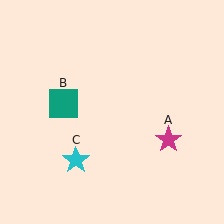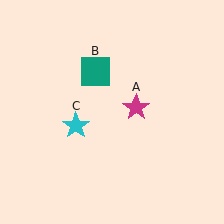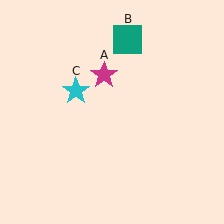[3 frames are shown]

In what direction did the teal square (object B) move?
The teal square (object B) moved up and to the right.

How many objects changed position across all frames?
3 objects changed position: magenta star (object A), teal square (object B), cyan star (object C).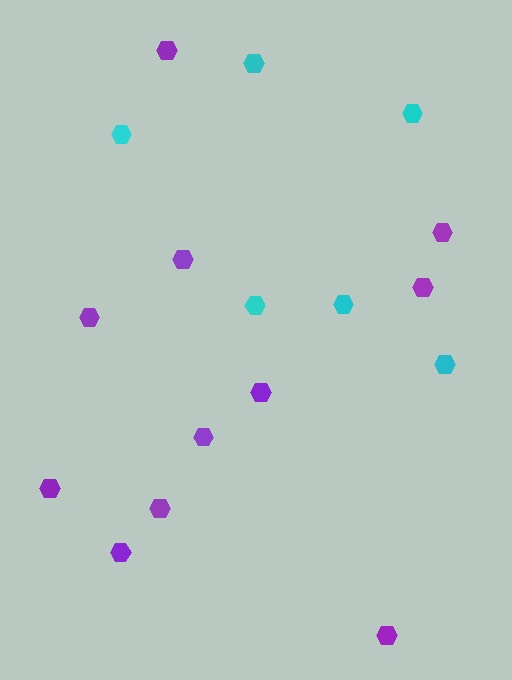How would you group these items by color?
There are 2 groups: one group of cyan hexagons (6) and one group of purple hexagons (11).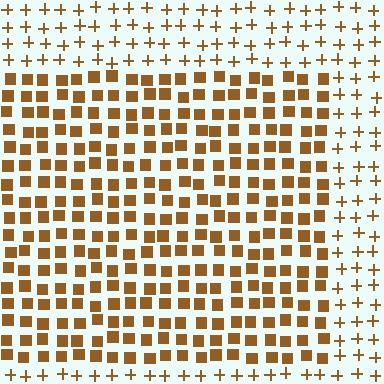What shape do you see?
I see a rectangle.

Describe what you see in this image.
The image is filled with small brown elements arranged in a uniform grid. A rectangle-shaped region contains squares, while the surrounding area contains plus signs. The boundary is defined purely by the change in element shape.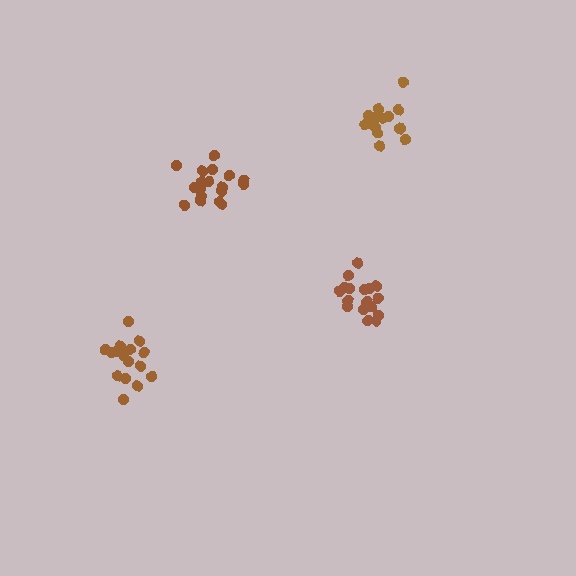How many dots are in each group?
Group 1: 16 dots, Group 2: 15 dots, Group 3: 17 dots, Group 4: 18 dots (66 total).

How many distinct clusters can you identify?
There are 4 distinct clusters.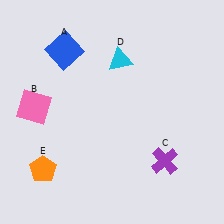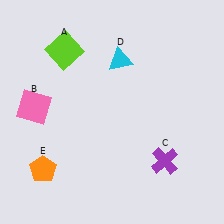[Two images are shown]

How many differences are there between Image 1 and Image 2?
There is 1 difference between the two images.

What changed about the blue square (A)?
In Image 1, A is blue. In Image 2, it changed to lime.